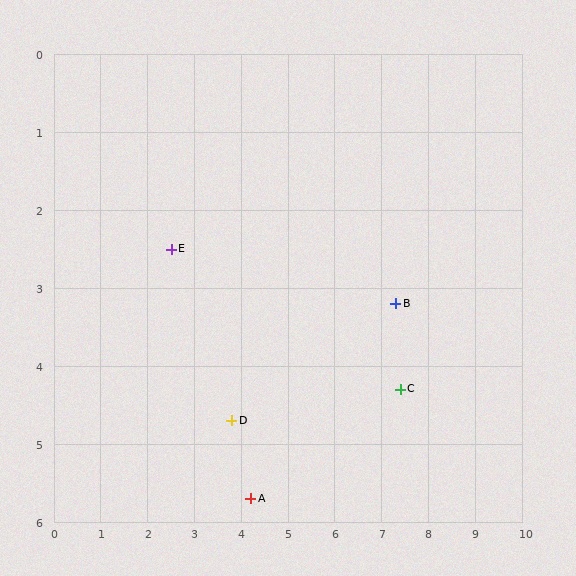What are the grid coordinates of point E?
Point E is at approximately (2.5, 2.5).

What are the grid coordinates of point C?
Point C is at approximately (7.4, 4.3).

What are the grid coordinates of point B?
Point B is at approximately (7.3, 3.2).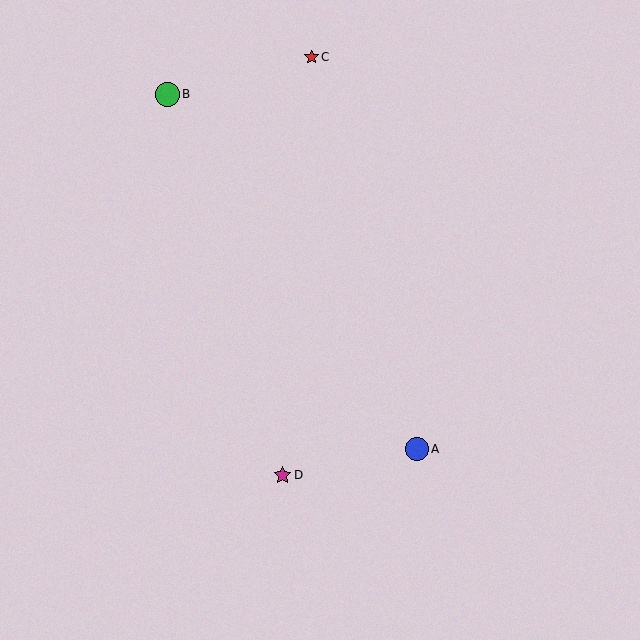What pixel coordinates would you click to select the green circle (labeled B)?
Click at (167, 94) to select the green circle B.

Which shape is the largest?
The green circle (labeled B) is the largest.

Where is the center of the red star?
The center of the red star is at (311, 57).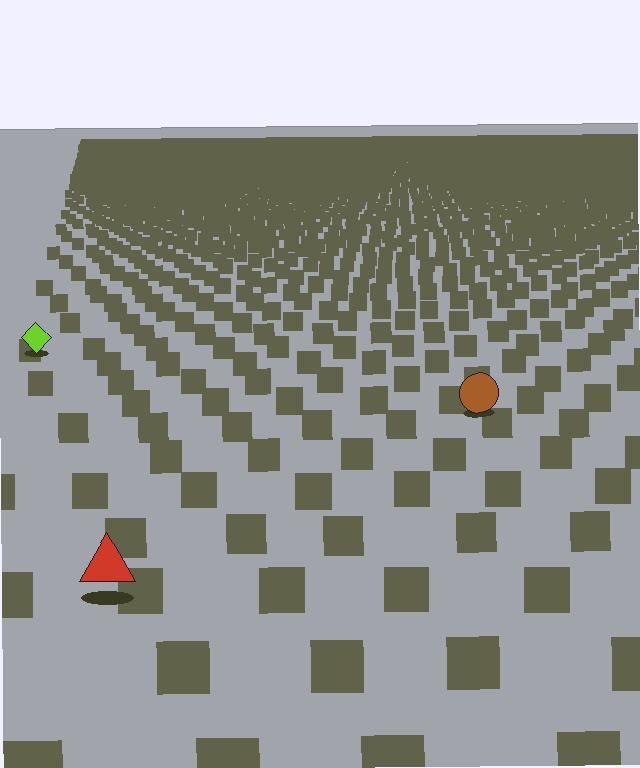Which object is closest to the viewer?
The red triangle is closest. The texture marks near it are larger and more spread out.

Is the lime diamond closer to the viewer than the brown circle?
No. The brown circle is closer — you can tell from the texture gradient: the ground texture is coarser near it.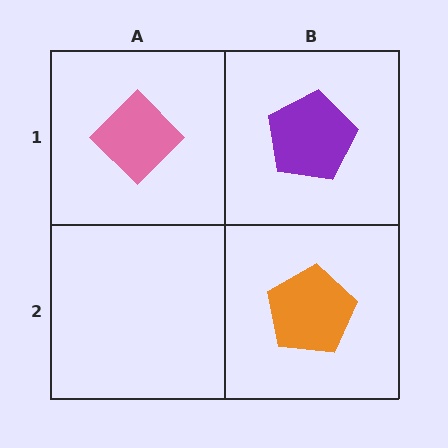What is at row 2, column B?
An orange pentagon.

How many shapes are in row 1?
2 shapes.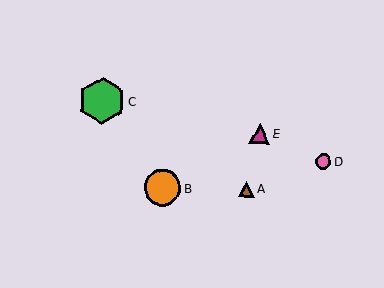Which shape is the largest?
The green hexagon (labeled C) is the largest.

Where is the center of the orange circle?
The center of the orange circle is at (163, 188).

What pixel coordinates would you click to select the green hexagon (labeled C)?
Click at (102, 101) to select the green hexagon C.